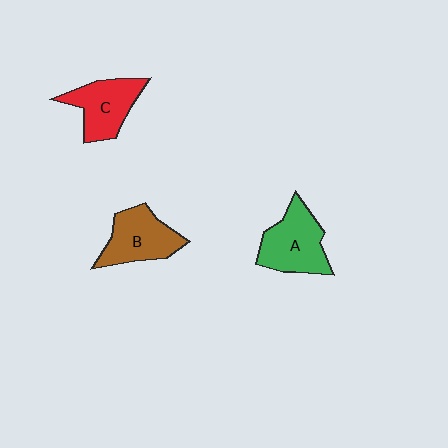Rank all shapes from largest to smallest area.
From largest to smallest: A (green), B (brown), C (red).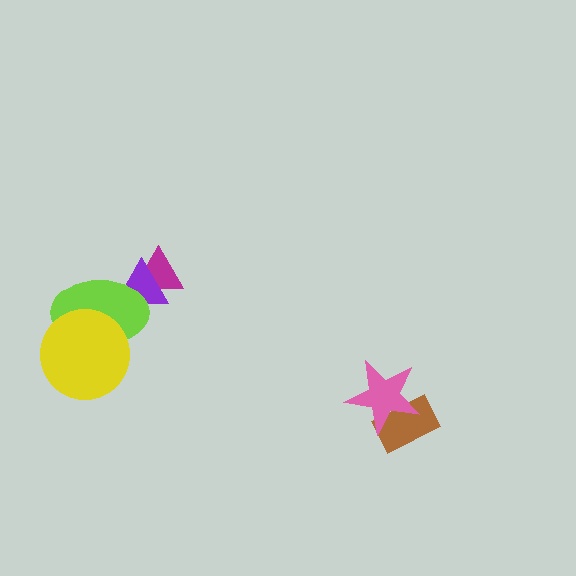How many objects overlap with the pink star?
1 object overlaps with the pink star.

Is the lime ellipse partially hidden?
Yes, it is partially covered by another shape.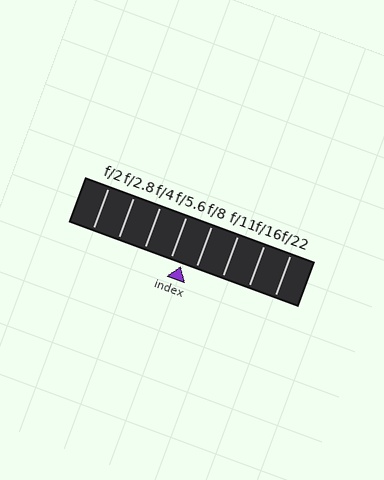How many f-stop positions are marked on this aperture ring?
There are 8 f-stop positions marked.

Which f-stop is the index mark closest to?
The index mark is closest to f/5.6.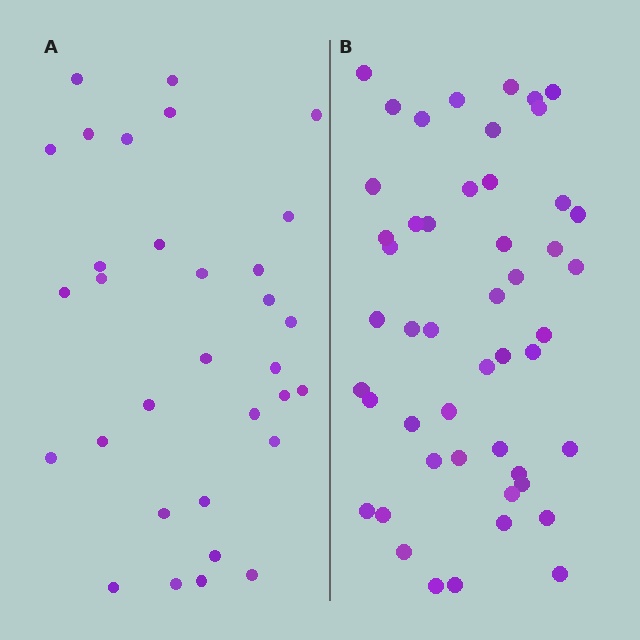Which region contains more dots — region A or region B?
Region B (the right region) has more dots.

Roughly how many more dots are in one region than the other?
Region B has approximately 15 more dots than region A.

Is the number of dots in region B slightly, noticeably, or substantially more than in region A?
Region B has substantially more. The ratio is roughly 1.5 to 1.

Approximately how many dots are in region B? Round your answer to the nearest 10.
About 50 dots. (The exact count is 49, which rounds to 50.)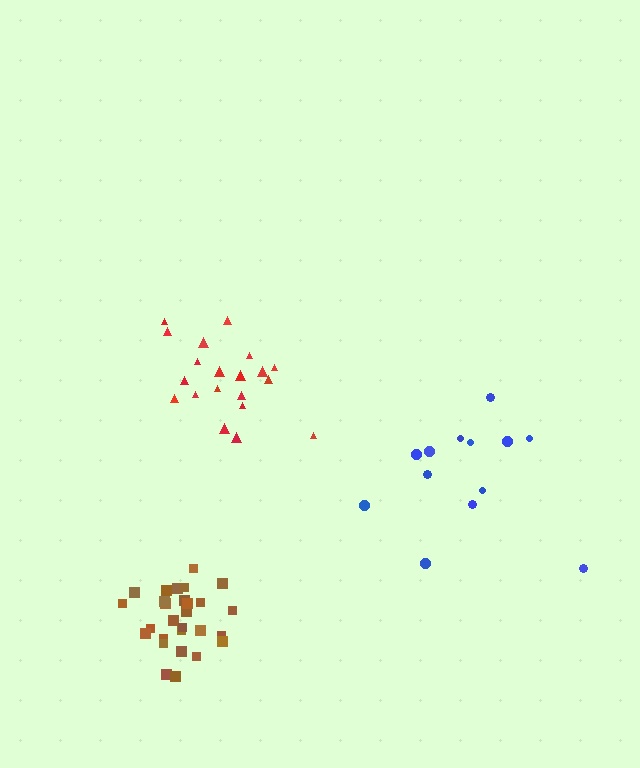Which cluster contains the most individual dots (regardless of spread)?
Brown (28).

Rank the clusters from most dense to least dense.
brown, red, blue.